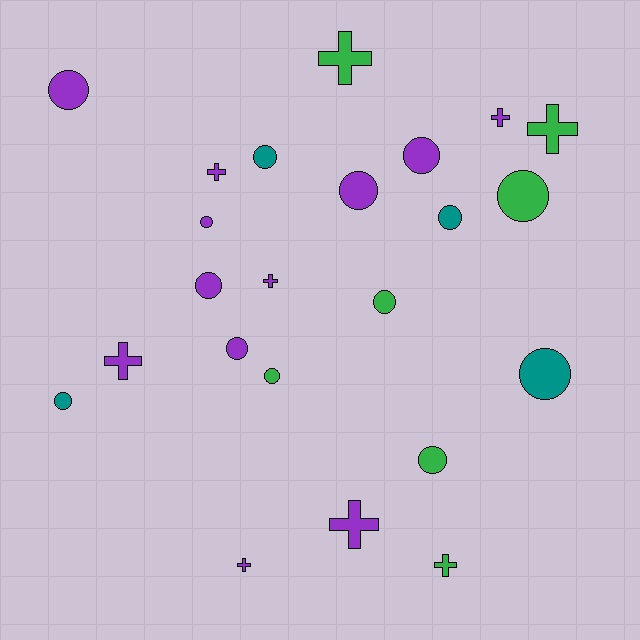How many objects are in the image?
There are 23 objects.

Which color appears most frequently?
Purple, with 12 objects.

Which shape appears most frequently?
Circle, with 14 objects.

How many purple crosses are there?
There are 6 purple crosses.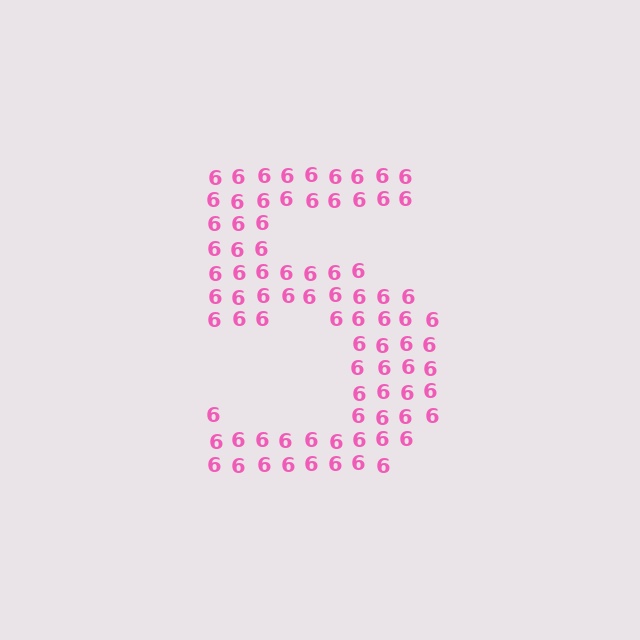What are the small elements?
The small elements are digit 6's.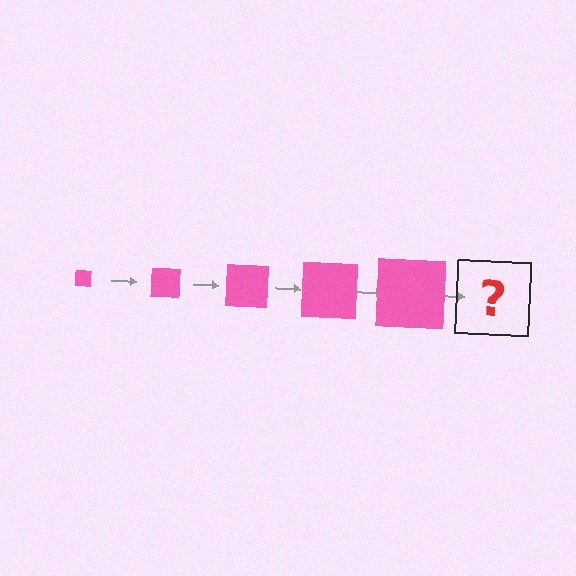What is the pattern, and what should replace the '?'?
The pattern is that the square gets progressively larger each step. The '?' should be a pink square, larger than the previous one.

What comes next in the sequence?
The next element should be a pink square, larger than the previous one.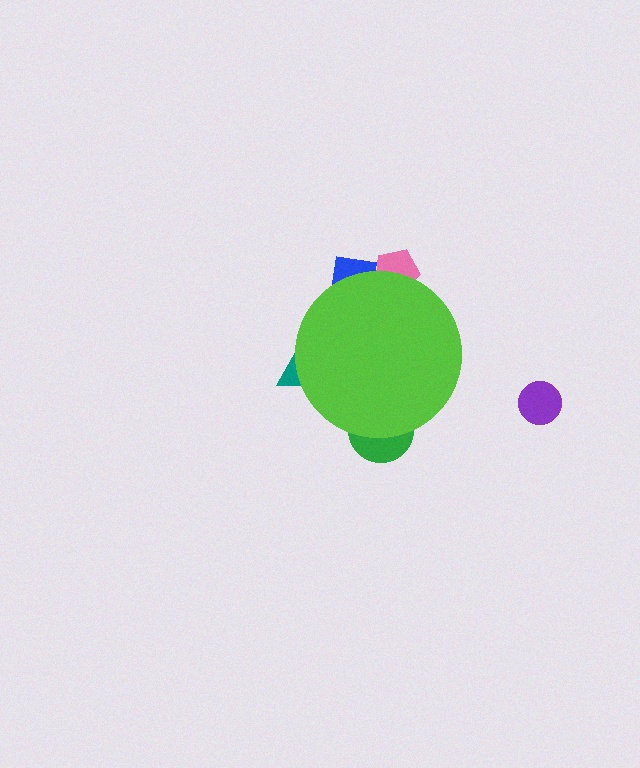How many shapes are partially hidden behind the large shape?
4 shapes are partially hidden.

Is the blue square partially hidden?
Yes, the blue square is partially hidden behind the lime circle.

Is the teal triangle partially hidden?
Yes, the teal triangle is partially hidden behind the lime circle.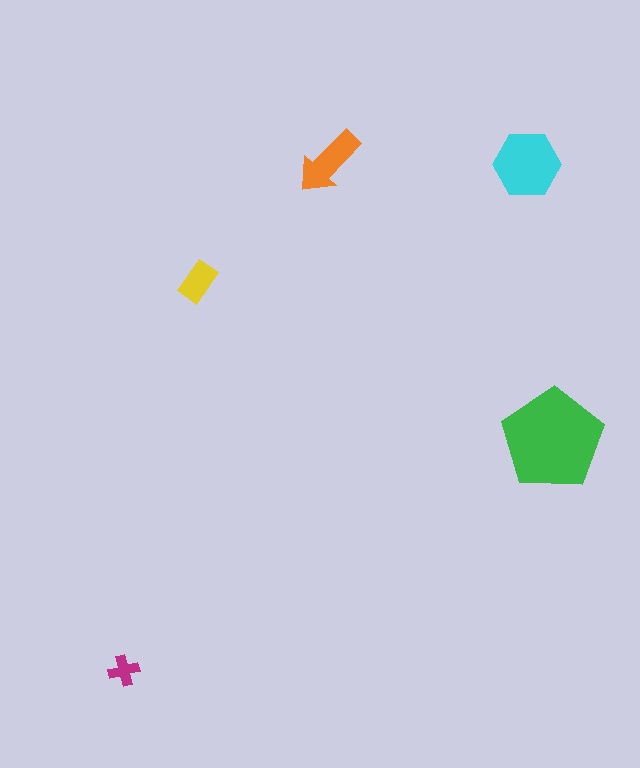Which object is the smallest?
The magenta cross.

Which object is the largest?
The green pentagon.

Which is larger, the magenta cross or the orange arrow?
The orange arrow.